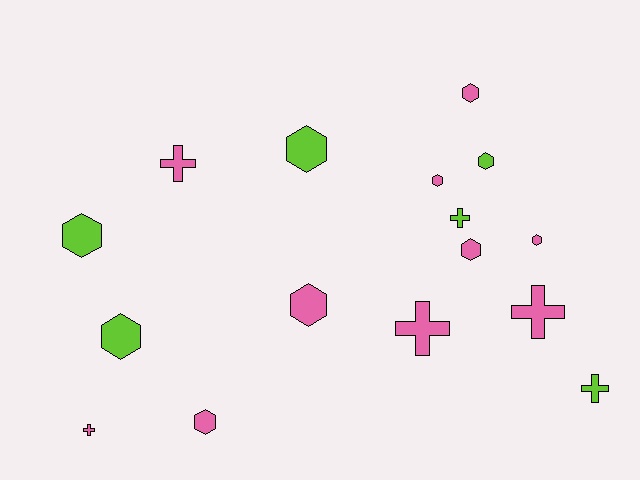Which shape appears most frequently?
Hexagon, with 10 objects.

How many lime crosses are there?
There are 2 lime crosses.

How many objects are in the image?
There are 16 objects.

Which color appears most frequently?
Pink, with 10 objects.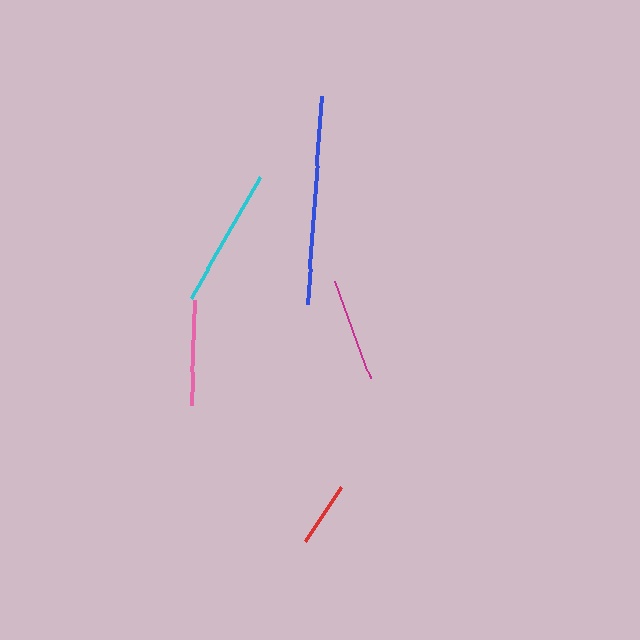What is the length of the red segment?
The red segment is approximately 65 pixels long.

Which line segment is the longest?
The blue line is the longest at approximately 210 pixels.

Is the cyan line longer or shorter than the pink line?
The cyan line is longer than the pink line.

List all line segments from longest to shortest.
From longest to shortest: blue, cyan, pink, magenta, red.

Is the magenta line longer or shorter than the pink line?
The pink line is longer than the magenta line.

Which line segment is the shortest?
The red line is the shortest at approximately 65 pixels.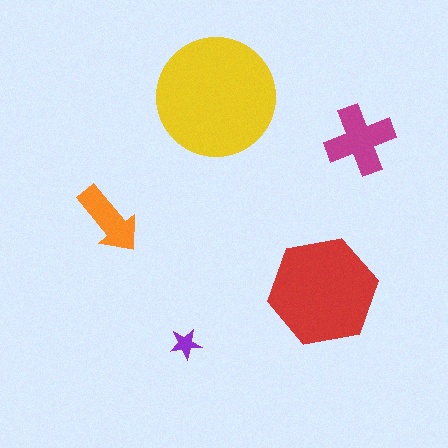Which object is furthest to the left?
The orange arrow is leftmost.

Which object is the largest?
The yellow circle.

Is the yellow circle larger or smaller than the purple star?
Larger.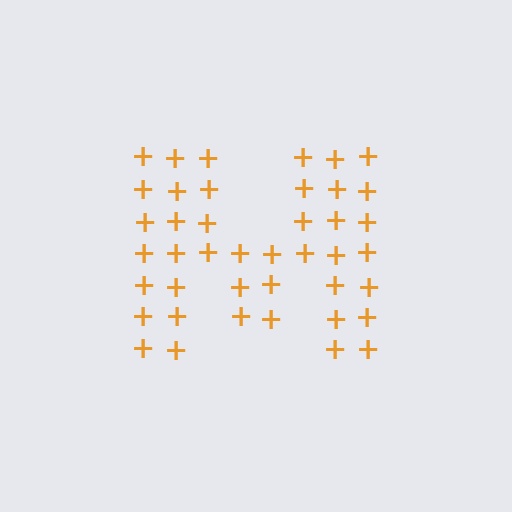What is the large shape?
The large shape is the letter M.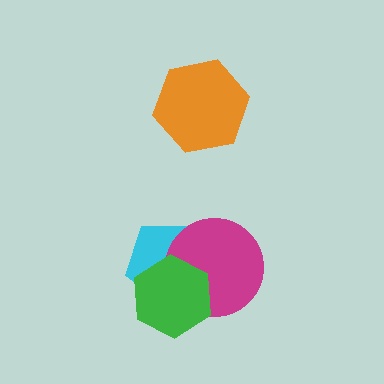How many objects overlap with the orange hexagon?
0 objects overlap with the orange hexagon.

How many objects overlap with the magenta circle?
2 objects overlap with the magenta circle.